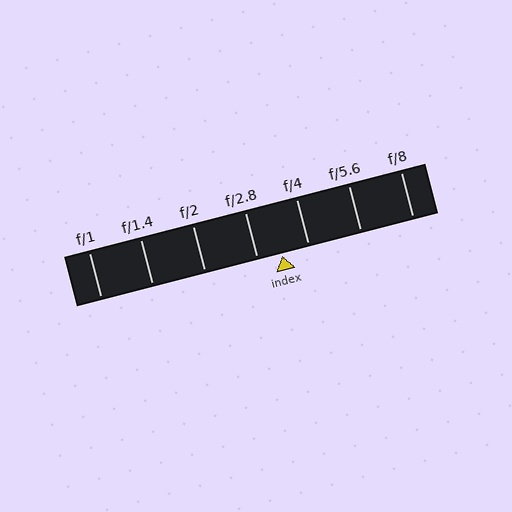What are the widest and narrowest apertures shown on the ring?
The widest aperture shown is f/1 and the narrowest is f/8.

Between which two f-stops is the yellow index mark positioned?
The index mark is between f/2.8 and f/4.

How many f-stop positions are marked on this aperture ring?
There are 7 f-stop positions marked.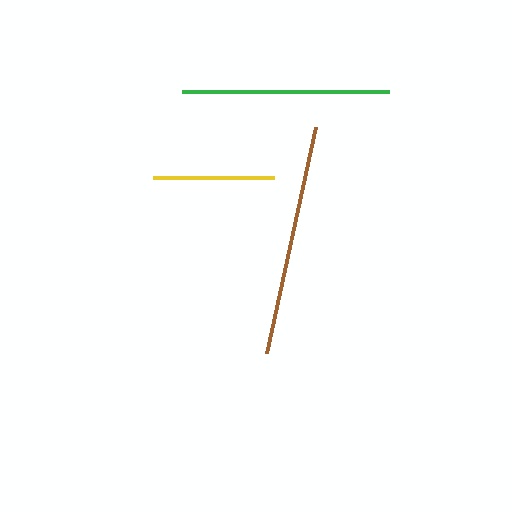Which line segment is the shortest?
The yellow line is the shortest at approximately 122 pixels.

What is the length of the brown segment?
The brown segment is approximately 231 pixels long.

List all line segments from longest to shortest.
From longest to shortest: brown, green, yellow.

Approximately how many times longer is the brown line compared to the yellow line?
The brown line is approximately 1.9 times the length of the yellow line.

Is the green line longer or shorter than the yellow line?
The green line is longer than the yellow line.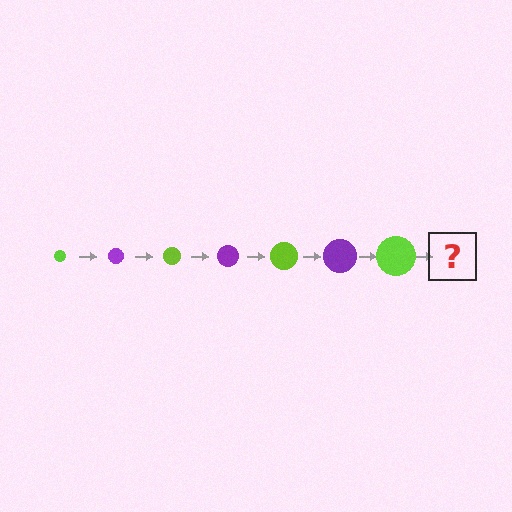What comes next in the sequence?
The next element should be a purple circle, larger than the previous one.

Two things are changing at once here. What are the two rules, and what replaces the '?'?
The two rules are that the circle grows larger each step and the color cycles through lime and purple. The '?' should be a purple circle, larger than the previous one.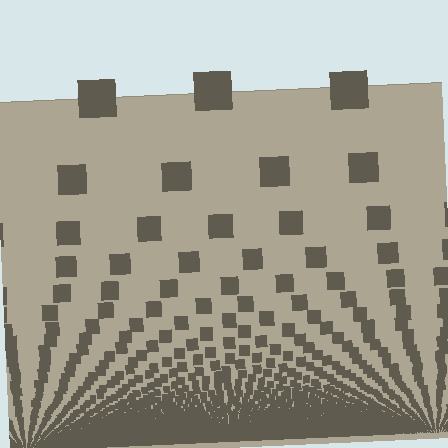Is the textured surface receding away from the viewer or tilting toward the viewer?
The surface appears to tilt toward the viewer. Texture elements get larger and sparser toward the top.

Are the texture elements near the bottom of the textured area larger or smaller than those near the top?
Smaller. The gradient is inverted — elements near the bottom are smaller and denser.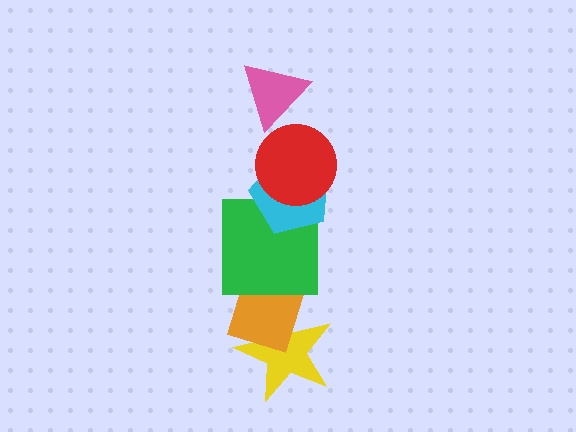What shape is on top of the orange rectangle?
The green square is on top of the orange rectangle.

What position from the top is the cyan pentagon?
The cyan pentagon is 3rd from the top.